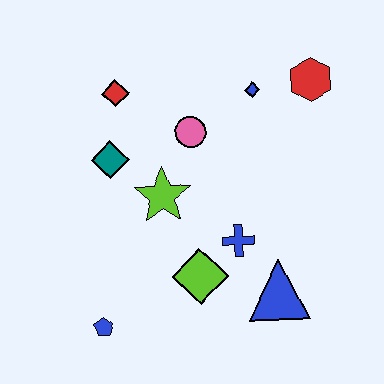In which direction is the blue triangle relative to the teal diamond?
The blue triangle is to the right of the teal diamond.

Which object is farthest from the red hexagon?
The blue pentagon is farthest from the red hexagon.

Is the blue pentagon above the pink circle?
No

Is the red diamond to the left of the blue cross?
Yes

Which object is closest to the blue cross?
The lime diamond is closest to the blue cross.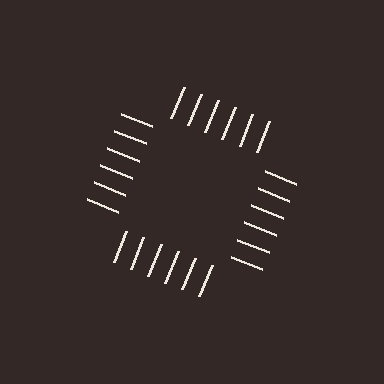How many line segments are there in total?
24 — 6 along each of the 4 edges.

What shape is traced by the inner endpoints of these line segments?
An illusory square — the line segments terminate on its edges but no continuous stroke is drawn.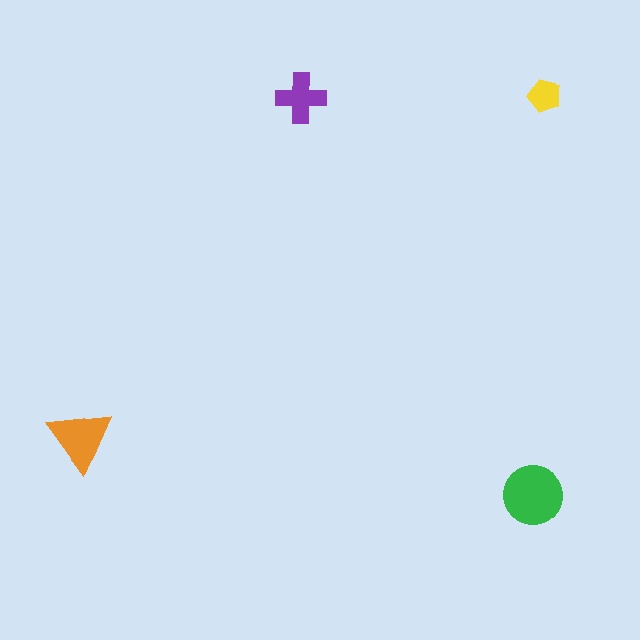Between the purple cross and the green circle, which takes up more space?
The green circle.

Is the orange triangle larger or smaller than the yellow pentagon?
Larger.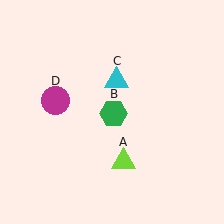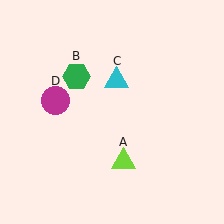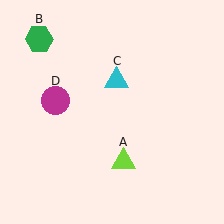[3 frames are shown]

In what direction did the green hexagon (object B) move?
The green hexagon (object B) moved up and to the left.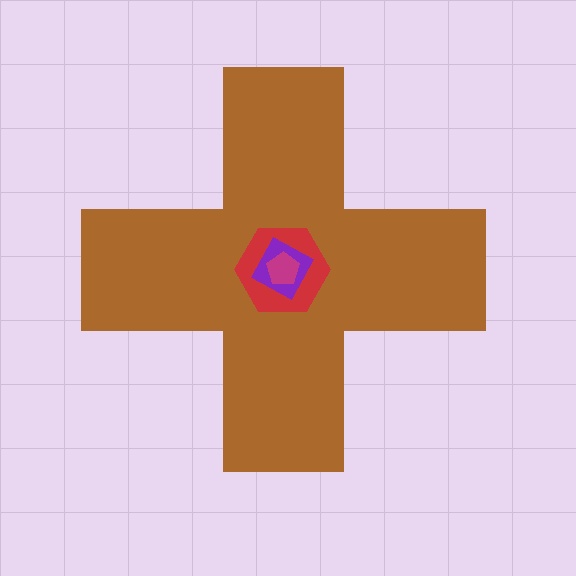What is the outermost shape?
The brown cross.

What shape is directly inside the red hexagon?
The purple diamond.